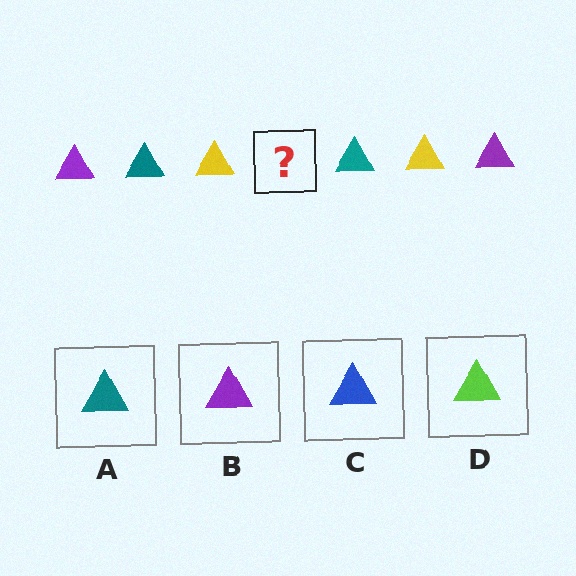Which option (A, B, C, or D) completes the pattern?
B.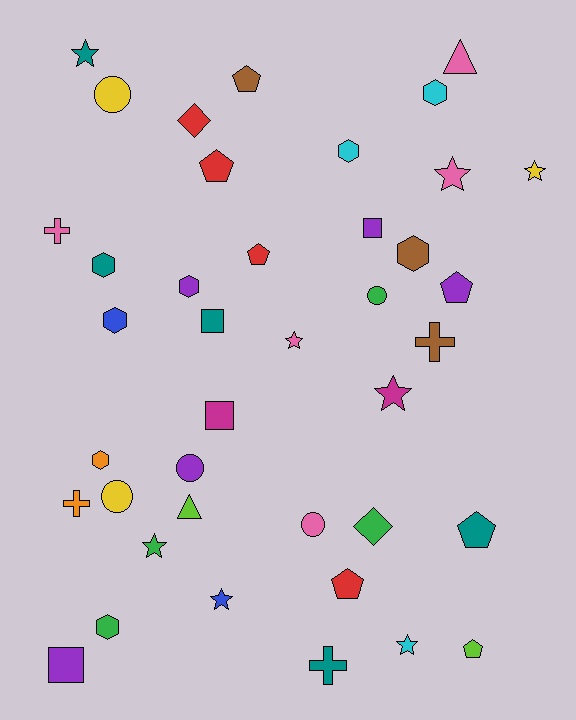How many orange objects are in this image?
There are 2 orange objects.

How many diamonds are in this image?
There are 2 diamonds.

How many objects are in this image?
There are 40 objects.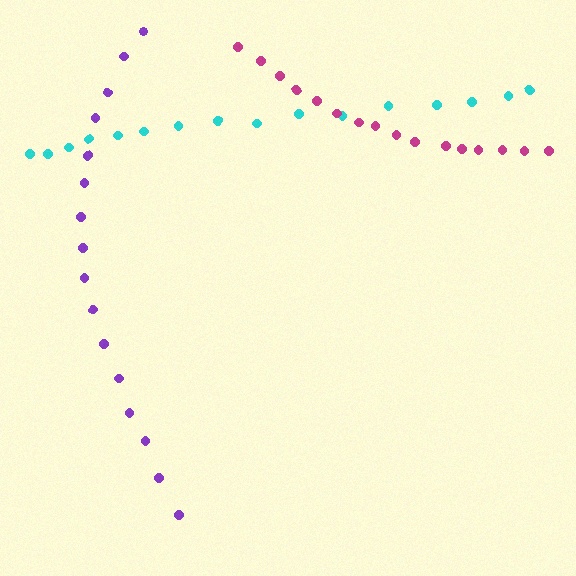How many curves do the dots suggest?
There are 3 distinct paths.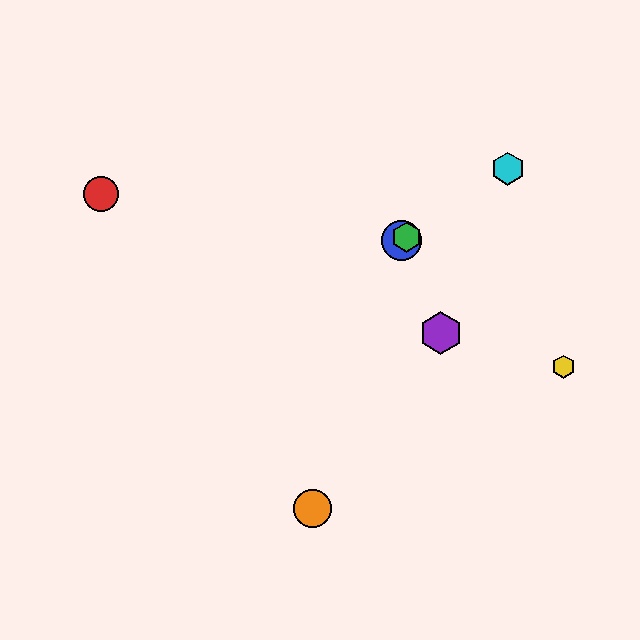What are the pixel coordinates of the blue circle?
The blue circle is at (402, 241).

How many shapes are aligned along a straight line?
3 shapes (the blue circle, the green hexagon, the cyan hexagon) are aligned along a straight line.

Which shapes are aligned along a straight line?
The blue circle, the green hexagon, the cyan hexagon are aligned along a straight line.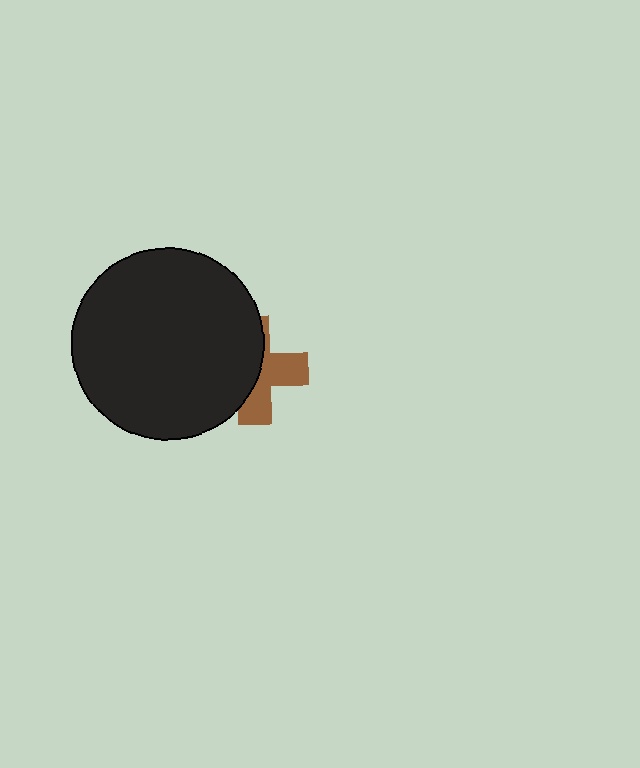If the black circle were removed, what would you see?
You would see the complete brown cross.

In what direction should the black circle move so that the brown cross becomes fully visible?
The black circle should move left. That is the shortest direction to clear the overlap and leave the brown cross fully visible.